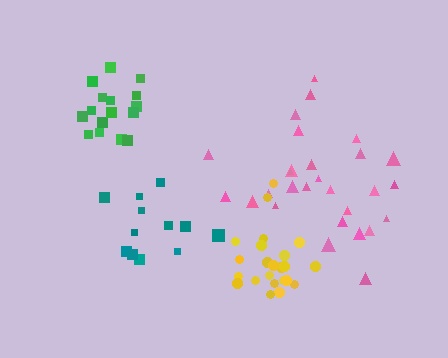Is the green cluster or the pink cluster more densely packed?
Green.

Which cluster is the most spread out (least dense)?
Pink.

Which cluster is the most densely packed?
Green.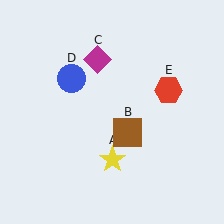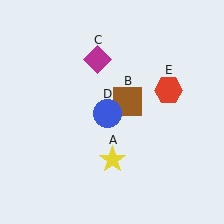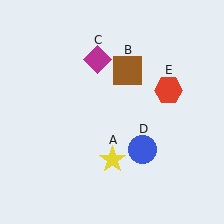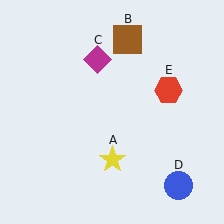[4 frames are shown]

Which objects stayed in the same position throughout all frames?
Yellow star (object A) and magenta diamond (object C) and red hexagon (object E) remained stationary.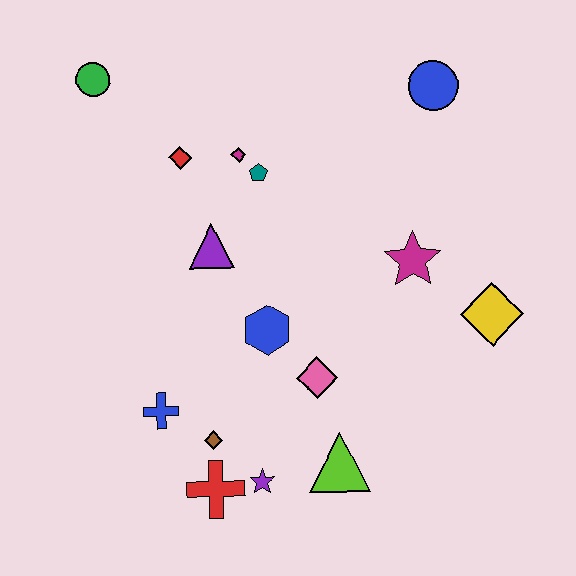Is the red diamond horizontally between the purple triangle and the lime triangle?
No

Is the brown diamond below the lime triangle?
No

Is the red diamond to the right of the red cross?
No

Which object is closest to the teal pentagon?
The magenta diamond is closest to the teal pentagon.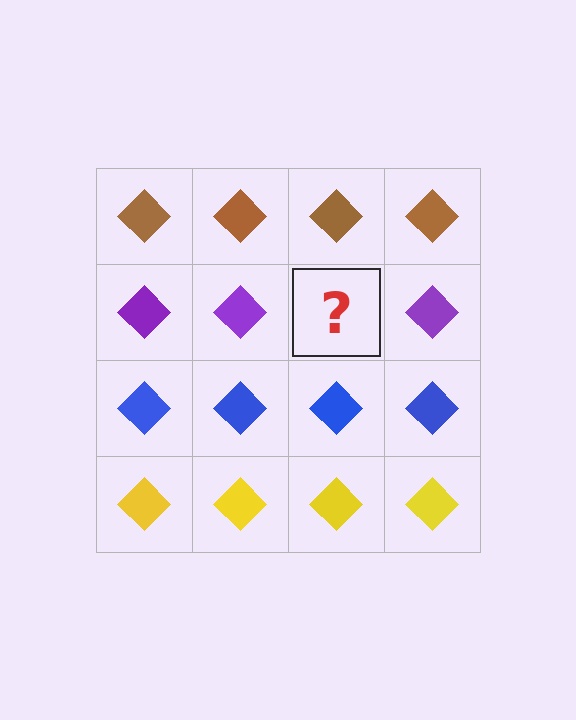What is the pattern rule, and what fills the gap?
The rule is that each row has a consistent color. The gap should be filled with a purple diamond.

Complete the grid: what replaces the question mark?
The question mark should be replaced with a purple diamond.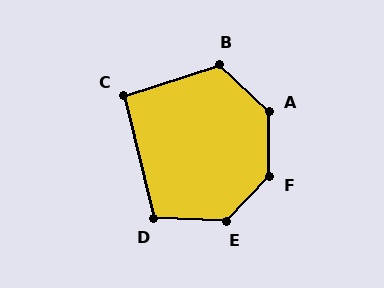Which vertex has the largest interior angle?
F, at approximately 136 degrees.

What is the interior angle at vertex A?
Approximately 133 degrees (obtuse).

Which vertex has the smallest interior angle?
C, at approximately 94 degrees.